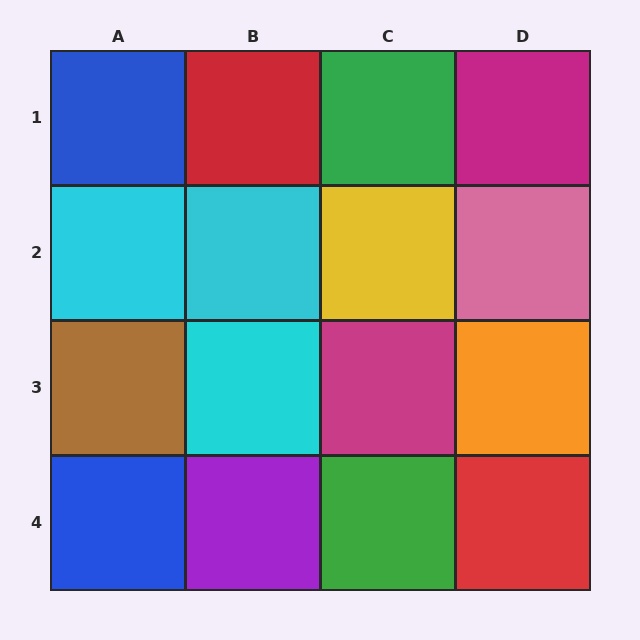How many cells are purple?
1 cell is purple.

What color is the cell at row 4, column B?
Purple.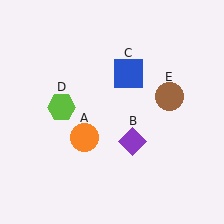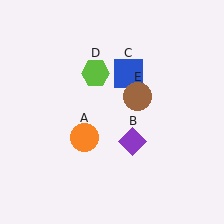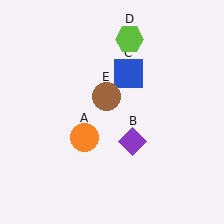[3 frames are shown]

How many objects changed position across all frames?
2 objects changed position: lime hexagon (object D), brown circle (object E).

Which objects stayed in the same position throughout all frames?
Orange circle (object A) and purple diamond (object B) and blue square (object C) remained stationary.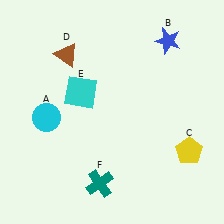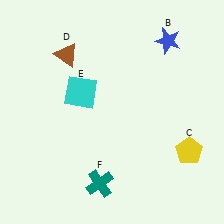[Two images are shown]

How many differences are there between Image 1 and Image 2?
There is 1 difference between the two images.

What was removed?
The cyan circle (A) was removed in Image 2.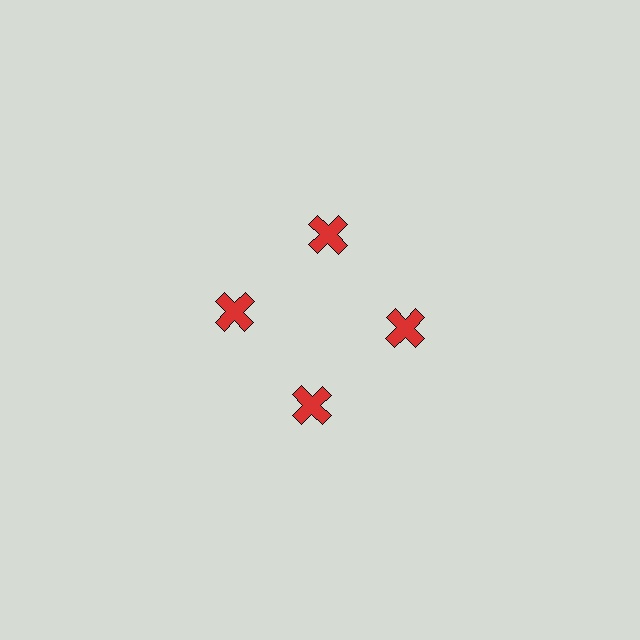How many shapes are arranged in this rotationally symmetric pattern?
There are 4 shapes, arranged in 4 groups of 1.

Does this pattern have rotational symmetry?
Yes, this pattern has 4-fold rotational symmetry. It looks the same after rotating 90 degrees around the center.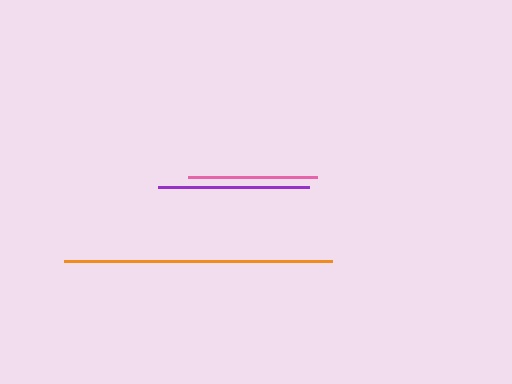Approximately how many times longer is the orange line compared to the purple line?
The orange line is approximately 1.8 times the length of the purple line.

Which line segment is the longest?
The orange line is the longest at approximately 268 pixels.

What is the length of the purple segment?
The purple segment is approximately 151 pixels long.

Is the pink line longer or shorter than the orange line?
The orange line is longer than the pink line.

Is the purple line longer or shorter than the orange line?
The orange line is longer than the purple line.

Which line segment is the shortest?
The pink line is the shortest at approximately 129 pixels.